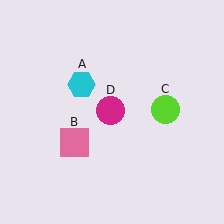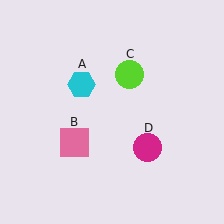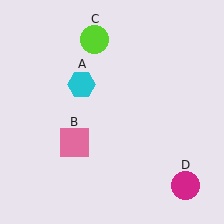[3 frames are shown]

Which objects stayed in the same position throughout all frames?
Cyan hexagon (object A) and pink square (object B) remained stationary.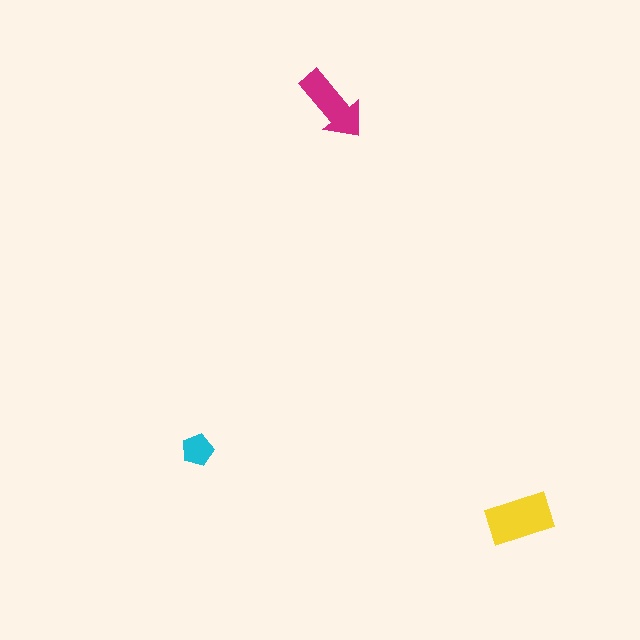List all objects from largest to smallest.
The yellow rectangle, the magenta arrow, the cyan pentagon.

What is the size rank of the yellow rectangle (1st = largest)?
1st.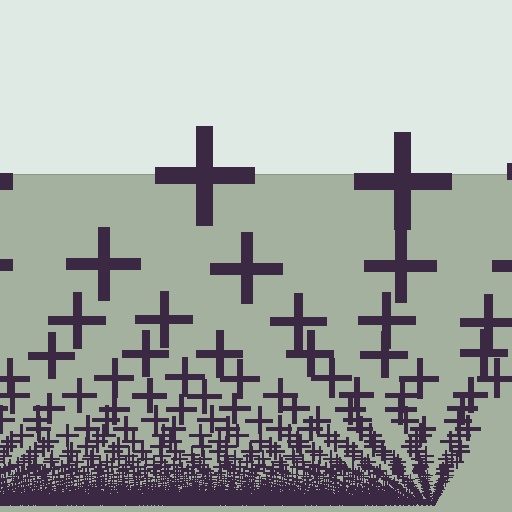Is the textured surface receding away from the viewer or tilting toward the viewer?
The surface appears to tilt toward the viewer. Texture elements get larger and sparser toward the top.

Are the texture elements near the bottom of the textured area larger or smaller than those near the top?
Smaller. The gradient is inverted — elements near the bottom are smaller and denser.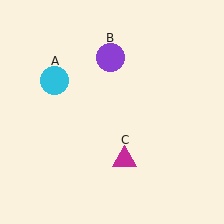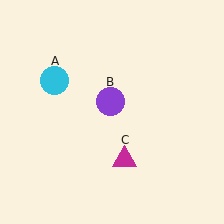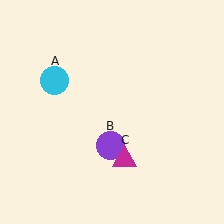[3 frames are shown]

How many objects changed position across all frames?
1 object changed position: purple circle (object B).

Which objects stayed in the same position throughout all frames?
Cyan circle (object A) and magenta triangle (object C) remained stationary.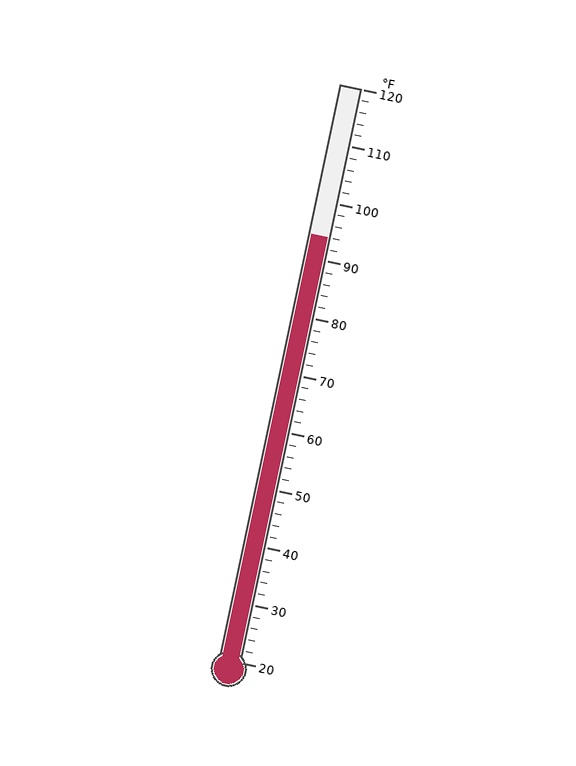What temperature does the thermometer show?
The thermometer shows approximately 94°F.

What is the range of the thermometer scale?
The thermometer scale ranges from 20°F to 120°F.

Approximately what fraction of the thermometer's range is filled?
The thermometer is filled to approximately 75% of its range.